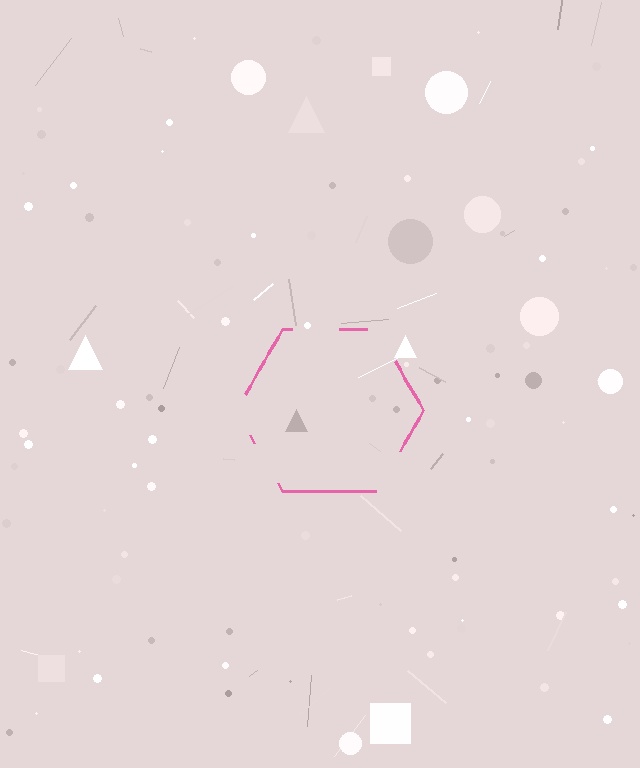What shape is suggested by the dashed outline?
The dashed outline suggests a hexagon.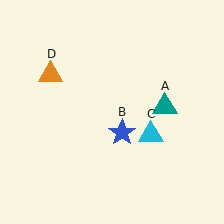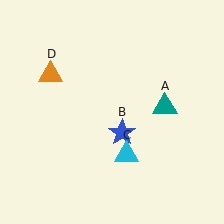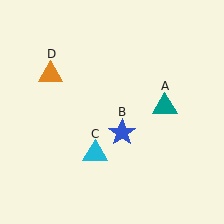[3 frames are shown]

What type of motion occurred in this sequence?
The cyan triangle (object C) rotated clockwise around the center of the scene.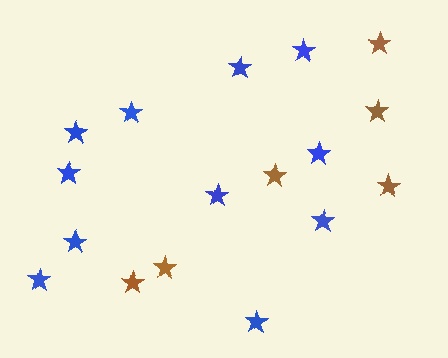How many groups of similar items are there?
There are 2 groups: one group of blue stars (11) and one group of brown stars (6).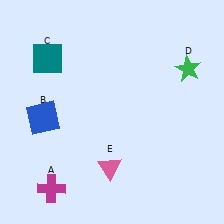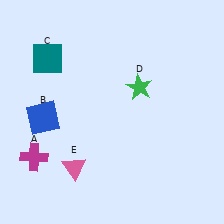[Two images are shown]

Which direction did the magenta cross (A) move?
The magenta cross (A) moved up.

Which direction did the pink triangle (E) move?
The pink triangle (E) moved left.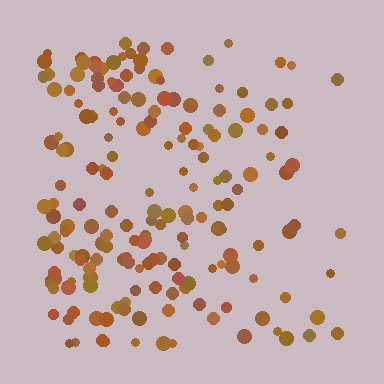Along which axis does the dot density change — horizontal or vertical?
Horizontal.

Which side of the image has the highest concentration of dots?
The left.